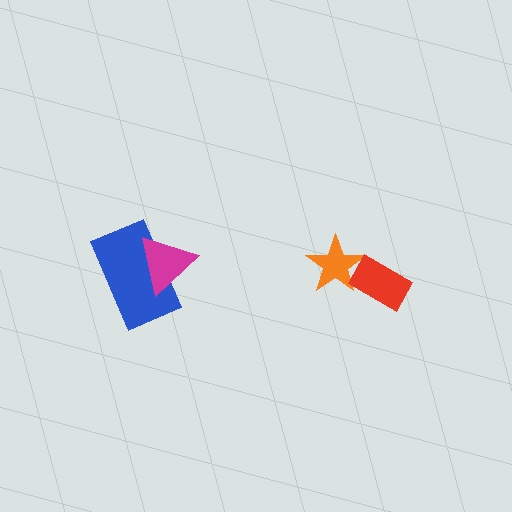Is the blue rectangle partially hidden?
Yes, it is partially covered by another shape.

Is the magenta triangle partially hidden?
No, no other shape covers it.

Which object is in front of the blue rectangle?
The magenta triangle is in front of the blue rectangle.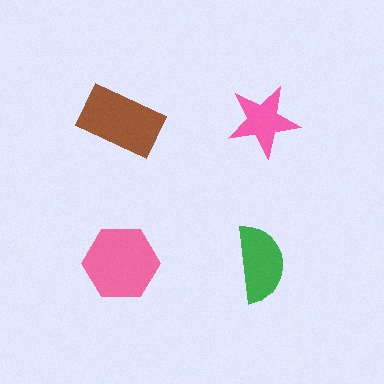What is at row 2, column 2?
A green semicircle.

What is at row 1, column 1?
A brown rectangle.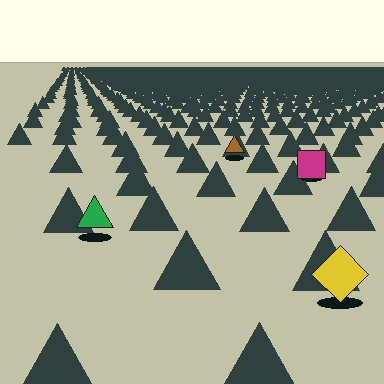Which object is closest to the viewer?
The yellow diamond is closest. The texture marks near it are larger and more spread out.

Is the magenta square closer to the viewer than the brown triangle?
Yes. The magenta square is closer — you can tell from the texture gradient: the ground texture is coarser near it.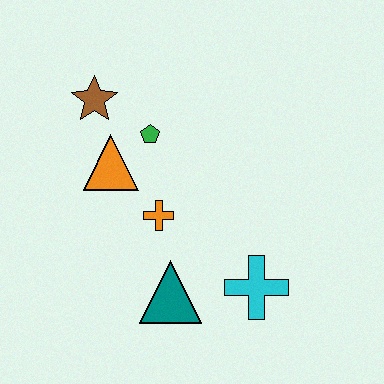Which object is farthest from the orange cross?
The brown star is farthest from the orange cross.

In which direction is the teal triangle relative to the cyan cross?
The teal triangle is to the left of the cyan cross.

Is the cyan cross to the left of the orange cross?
No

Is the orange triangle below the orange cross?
No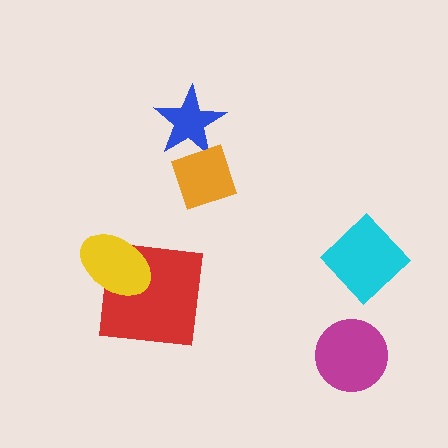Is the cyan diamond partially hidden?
No, no other shape covers it.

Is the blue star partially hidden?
Yes, it is partially covered by another shape.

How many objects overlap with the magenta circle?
0 objects overlap with the magenta circle.